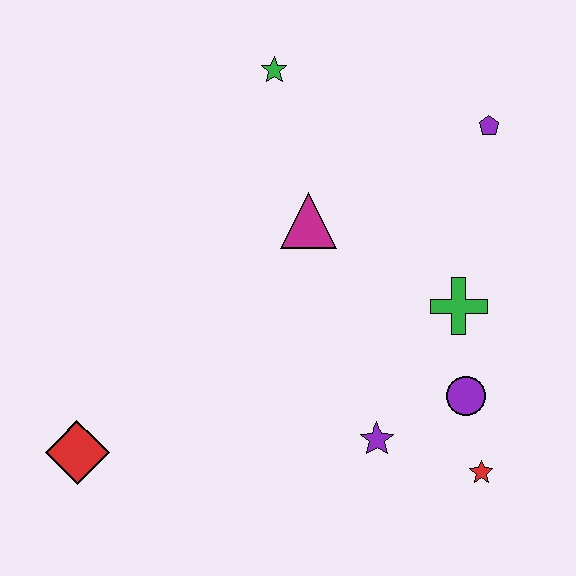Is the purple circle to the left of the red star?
Yes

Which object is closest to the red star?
The purple circle is closest to the red star.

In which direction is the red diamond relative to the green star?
The red diamond is below the green star.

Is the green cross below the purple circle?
No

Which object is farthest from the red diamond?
The purple pentagon is farthest from the red diamond.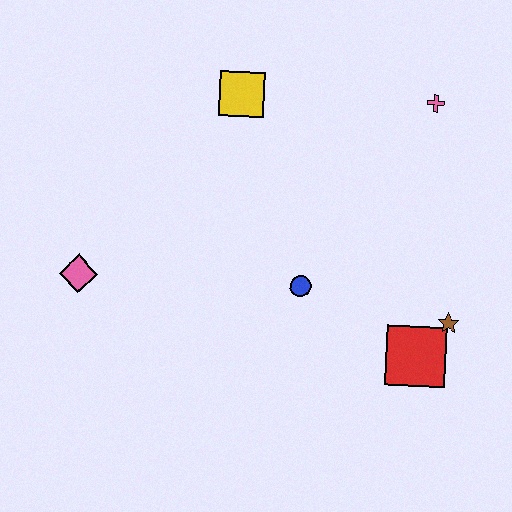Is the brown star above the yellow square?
No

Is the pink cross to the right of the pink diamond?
Yes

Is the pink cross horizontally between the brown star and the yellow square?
Yes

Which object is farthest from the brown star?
The pink diamond is farthest from the brown star.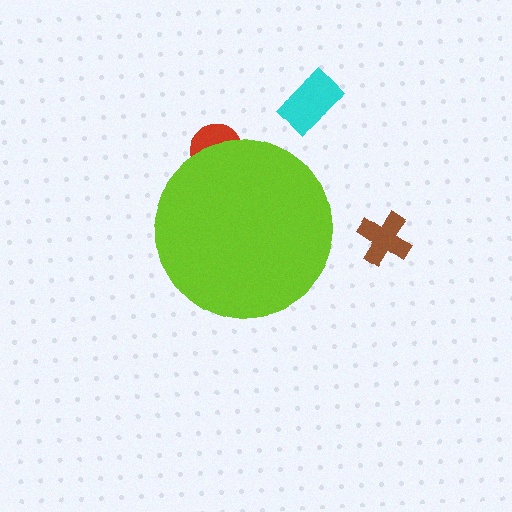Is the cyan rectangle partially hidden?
No, the cyan rectangle is fully visible.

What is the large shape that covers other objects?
A lime circle.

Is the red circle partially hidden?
Yes, the red circle is partially hidden behind the lime circle.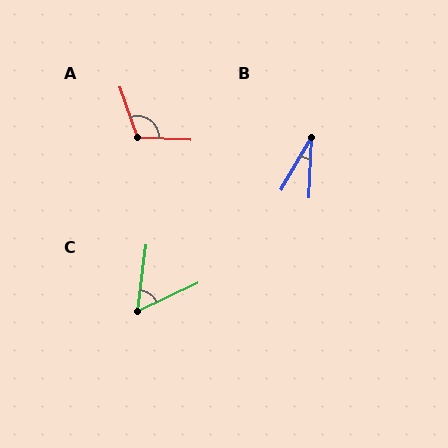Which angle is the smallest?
B, at approximately 28 degrees.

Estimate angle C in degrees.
Approximately 57 degrees.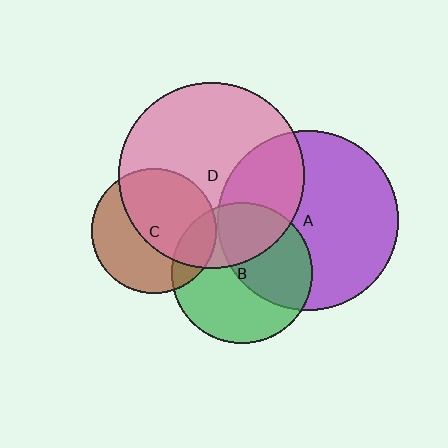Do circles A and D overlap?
Yes.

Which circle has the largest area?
Circle D (pink).